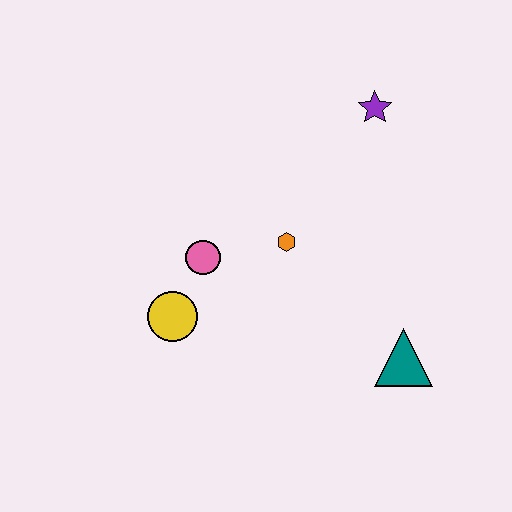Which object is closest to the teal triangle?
The orange hexagon is closest to the teal triangle.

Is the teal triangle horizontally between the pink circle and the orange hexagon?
No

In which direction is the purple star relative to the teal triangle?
The purple star is above the teal triangle.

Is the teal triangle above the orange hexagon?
No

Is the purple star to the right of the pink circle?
Yes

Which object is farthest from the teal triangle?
The purple star is farthest from the teal triangle.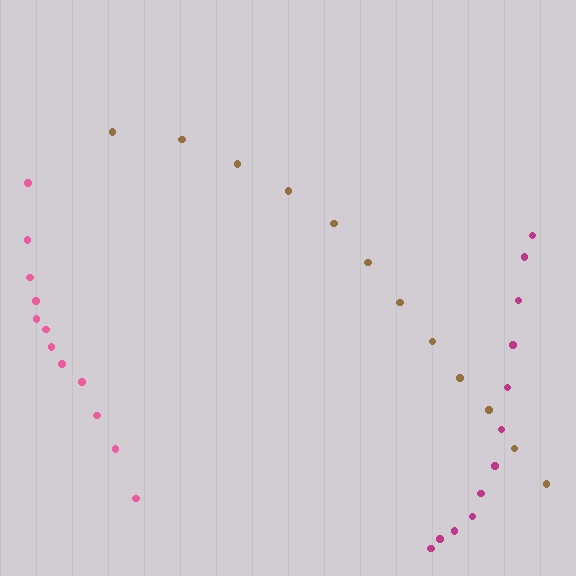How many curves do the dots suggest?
There are 3 distinct paths.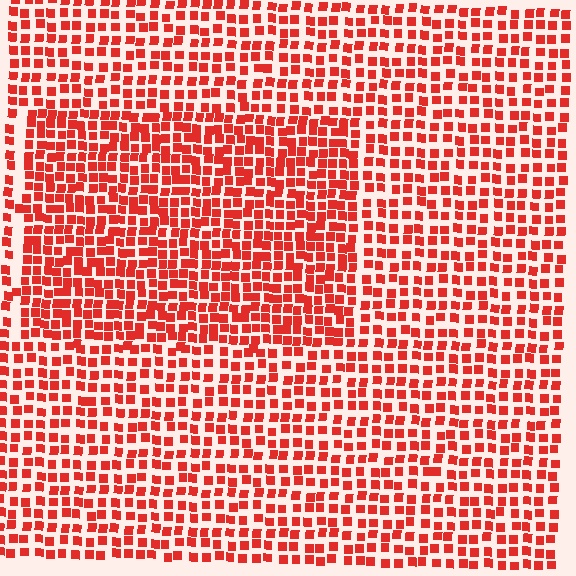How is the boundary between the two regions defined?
The boundary is defined by a change in element density (approximately 1.5x ratio). All elements are the same color, size, and shape.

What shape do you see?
I see a rectangle.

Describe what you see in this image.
The image contains small red elements arranged at two different densities. A rectangle-shaped region is visible where the elements are more densely packed than the surrounding area.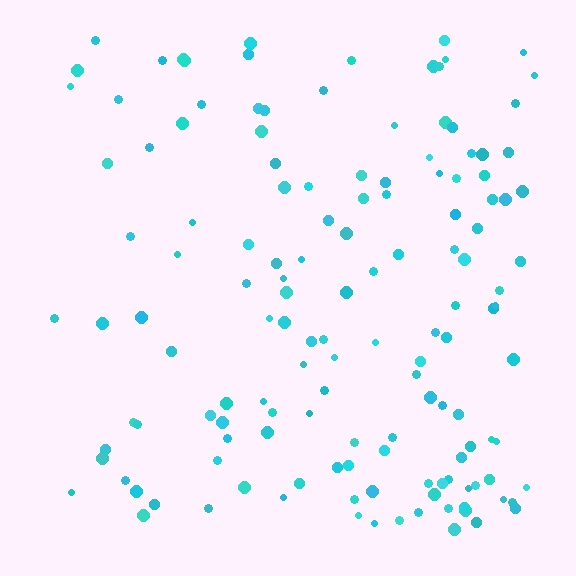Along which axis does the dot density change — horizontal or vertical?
Horizontal.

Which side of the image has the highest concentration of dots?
The right.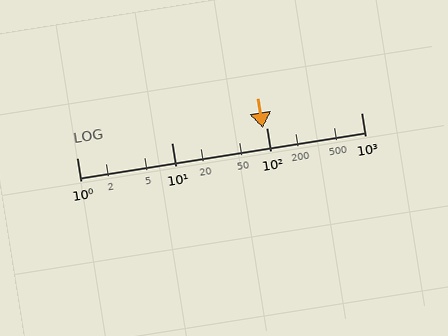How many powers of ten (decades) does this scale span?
The scale spans 3 decades, from 1 to 1000.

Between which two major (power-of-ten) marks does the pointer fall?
The pointer is between 10 and 100.